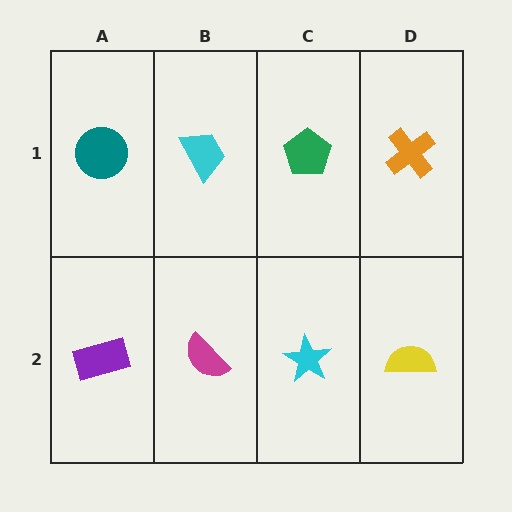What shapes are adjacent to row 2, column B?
A cyan trapezoid (row 1, column B), a purple rectangle (row 2, column A), a cyan star (row 2, column C).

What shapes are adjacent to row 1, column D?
A yellow semicircle (row 2, column D), a green pentagon (row 1, column C).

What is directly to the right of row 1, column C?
An orange cross.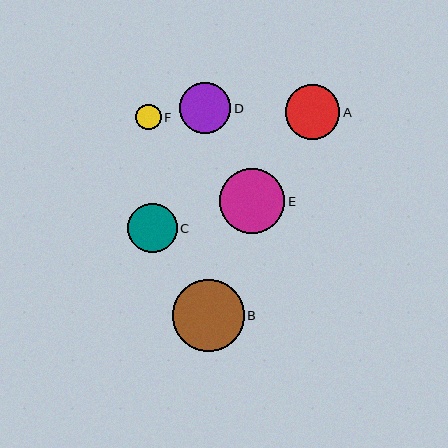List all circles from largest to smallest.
From largest to smallest: B, E, A, D, C, F.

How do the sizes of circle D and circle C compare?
Circle D and circle C are approximately the same size.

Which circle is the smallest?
Circle F is the smallest with a size of approximately 25 pixels.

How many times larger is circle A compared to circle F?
Circle A is approximately 2.2 times the size of circle F.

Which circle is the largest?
Circle B is the largest with a size of approximately 72 pixels.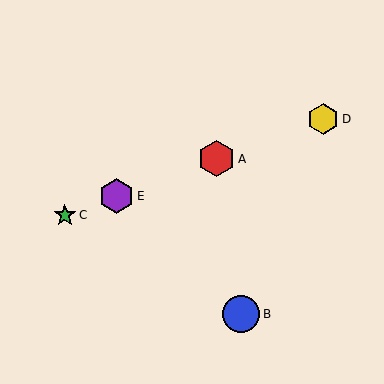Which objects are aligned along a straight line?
Objects A, C, D, E are aligned along a straight line.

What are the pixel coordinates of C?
Object C is at (65, 215).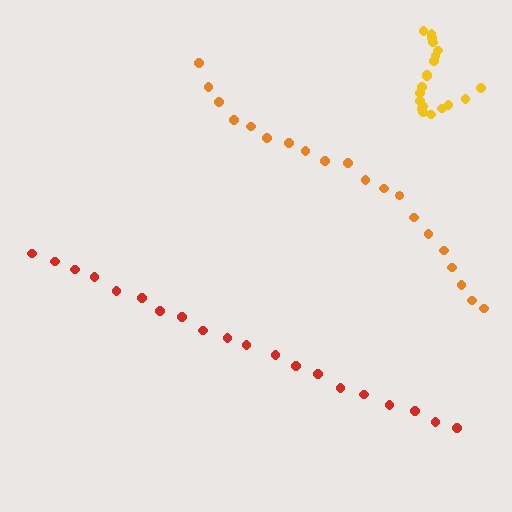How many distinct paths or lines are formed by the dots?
There are 3 distinct paths.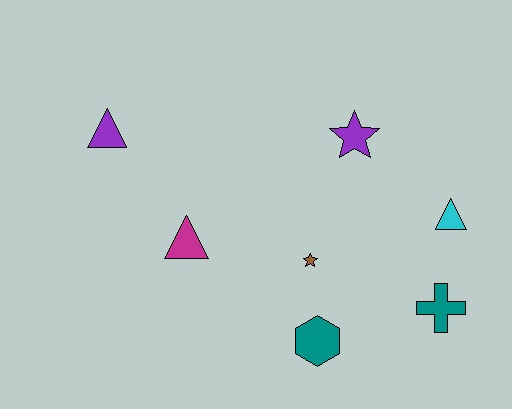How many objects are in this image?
There are 7 objects.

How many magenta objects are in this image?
There is 1 magenta object.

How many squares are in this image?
There are no squares.